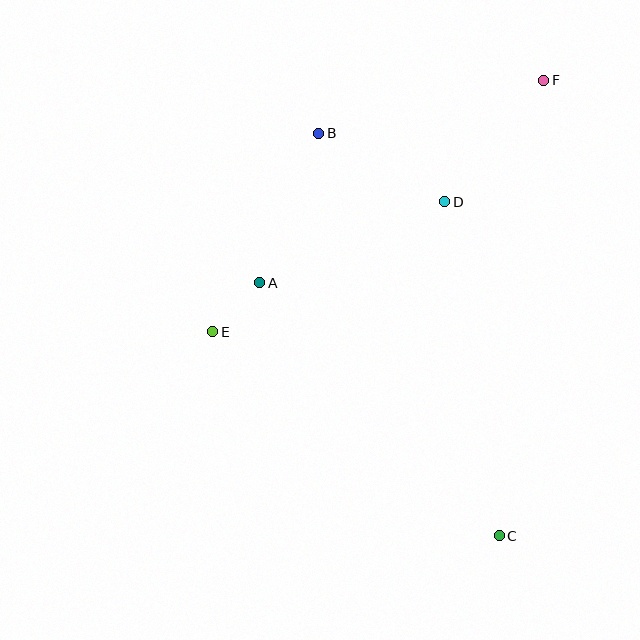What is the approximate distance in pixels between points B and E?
The distance between B and E is approximately 225 pixels.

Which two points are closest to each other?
Points A and E are closest to each other.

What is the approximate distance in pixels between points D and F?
The distance between D and F is approximately 157 pixels.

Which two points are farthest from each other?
Points C and F are farthest from each other.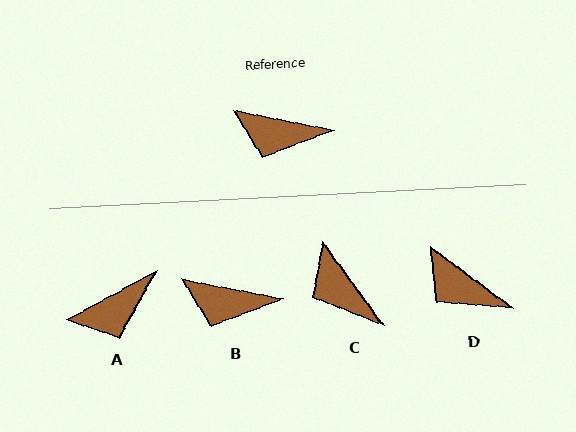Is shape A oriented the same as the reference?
No, it is off by about 40 degrees.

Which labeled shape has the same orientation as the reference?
B.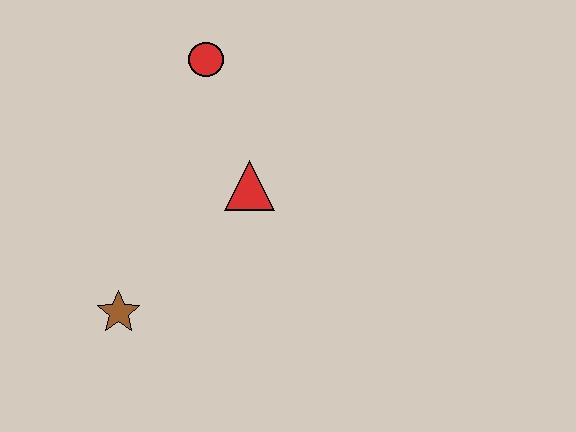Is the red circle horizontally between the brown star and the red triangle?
Yes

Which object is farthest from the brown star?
The red circle is farthest from the brown star.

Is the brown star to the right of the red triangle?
No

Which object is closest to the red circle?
The red triangle is closest to the red circle.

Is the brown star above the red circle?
No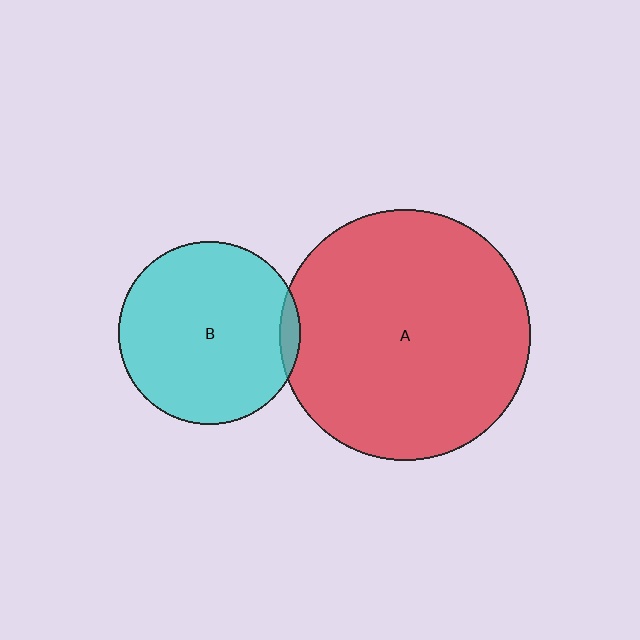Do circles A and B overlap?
Yes.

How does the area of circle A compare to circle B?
Approximately 1.9 times.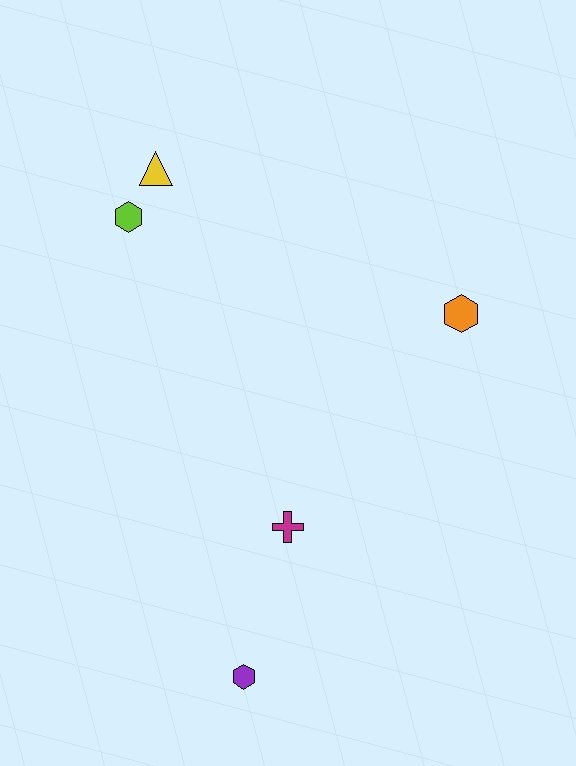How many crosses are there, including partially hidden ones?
There is 1 cross.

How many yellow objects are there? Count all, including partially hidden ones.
There is 1 yellow object.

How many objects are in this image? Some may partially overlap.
There are 5 objects.